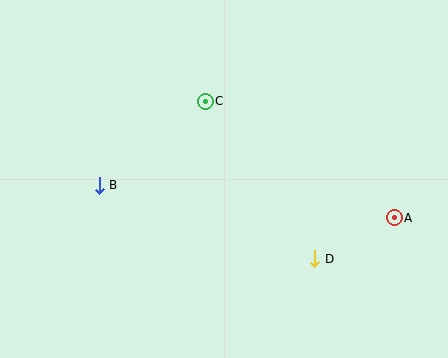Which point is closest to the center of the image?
Point C at (205, 101) is closest to the center.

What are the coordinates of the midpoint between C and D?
The midpoint between C and D is at (260, 180).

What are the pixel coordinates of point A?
Point A is at (394, 218).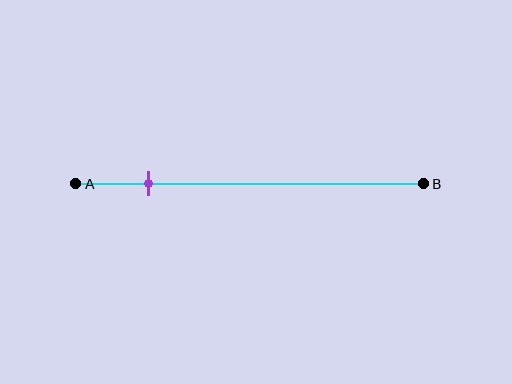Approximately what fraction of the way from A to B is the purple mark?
The purple mark is approximately 20% of the way from A to B.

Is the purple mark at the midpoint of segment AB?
No, the mark is at about 20% from A, not at the 50% midpoint.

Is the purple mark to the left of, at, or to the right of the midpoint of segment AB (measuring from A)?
The purple mark is to the left of the midpoint of segment AB.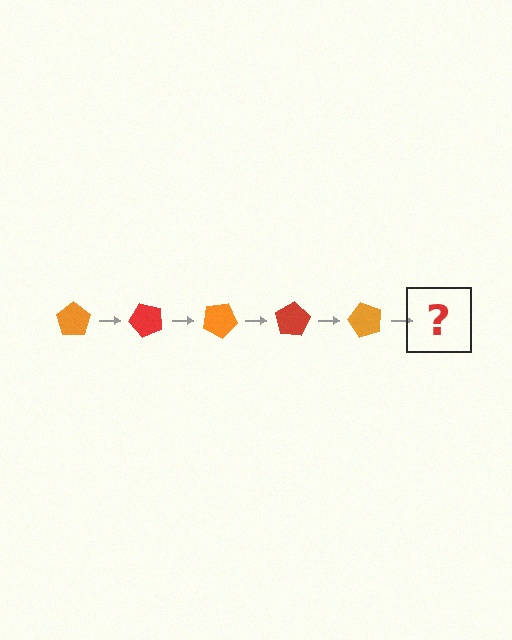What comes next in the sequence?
The next element should be a red pentagon, rotated 250 degrees from the start.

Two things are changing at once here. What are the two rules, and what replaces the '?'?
The two rules are that it rotates 50 degrees each step and the color cycles through orange and red. The '?' should be a red pentagon, rotated 250 degrees from the start.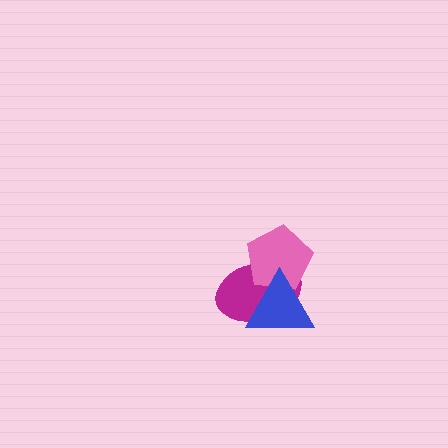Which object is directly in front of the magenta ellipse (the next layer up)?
The pink pentagon is directly in front of the magenta ellipse.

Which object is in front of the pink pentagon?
The blue triangle is in front of the pink pentagon.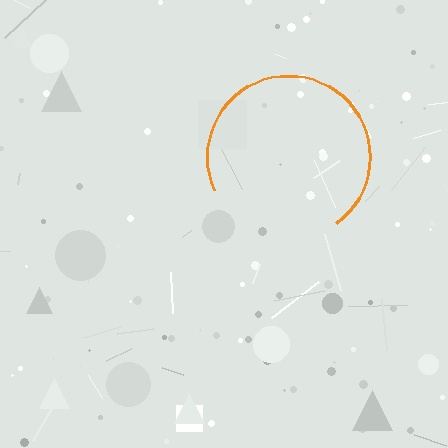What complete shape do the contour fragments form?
The contour fragments form a circle.